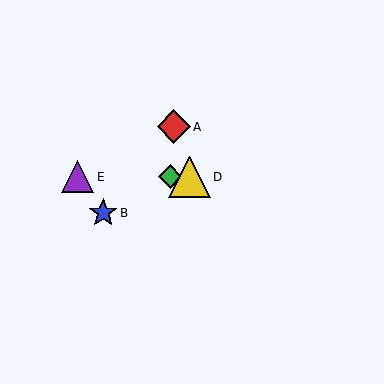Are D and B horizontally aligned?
No, D is at y≈177 and B is at y≈213.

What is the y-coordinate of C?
Object C is at y≈177.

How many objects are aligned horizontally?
3 objects (C, D, E) are aligned horizontally.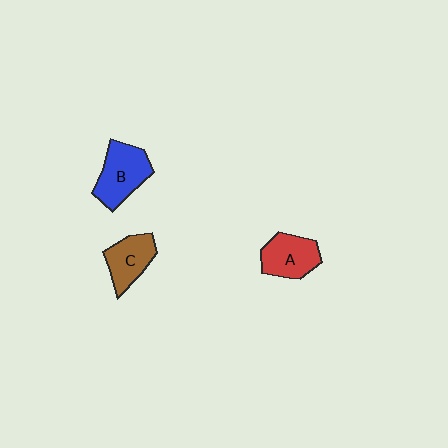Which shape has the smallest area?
Shape C (brown).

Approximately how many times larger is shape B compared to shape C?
Approximately 1.3 times.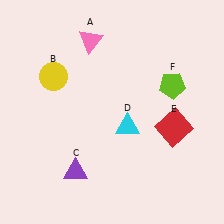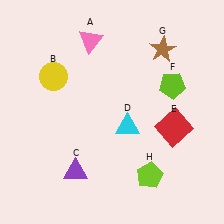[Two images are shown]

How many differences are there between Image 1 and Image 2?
There are 2 differences between the two images.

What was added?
A brown star (G), a lime pentagon (H) were added in Image 2.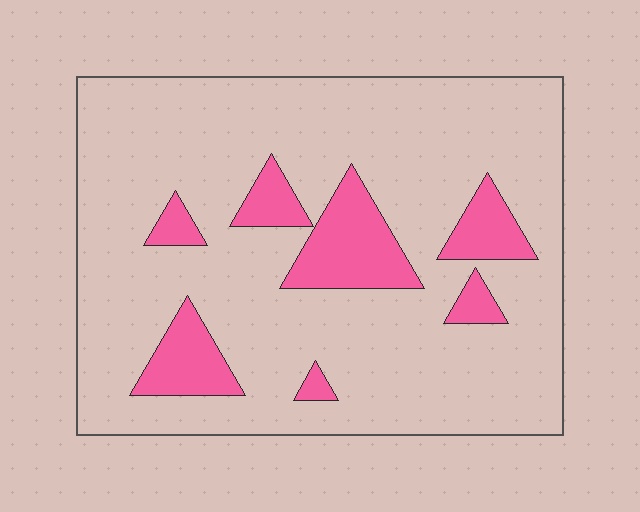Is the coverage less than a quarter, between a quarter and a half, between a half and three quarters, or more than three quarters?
Less than a quarter.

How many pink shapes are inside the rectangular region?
7.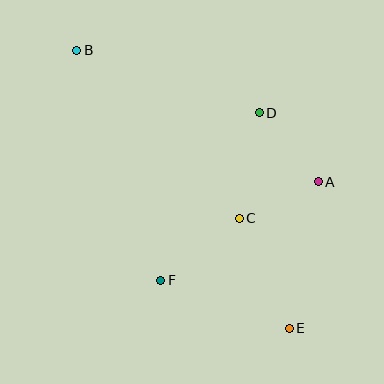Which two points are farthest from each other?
Points B and E are farthest from each other.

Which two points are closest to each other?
Points A and C are closest to each other.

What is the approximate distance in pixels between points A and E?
The distance between A and E is approximately 149 pixels.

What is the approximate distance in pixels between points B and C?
The distance between B and C is approximately 234 pixels.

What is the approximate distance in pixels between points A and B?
The distance between A and B is approximately 275 pixels.